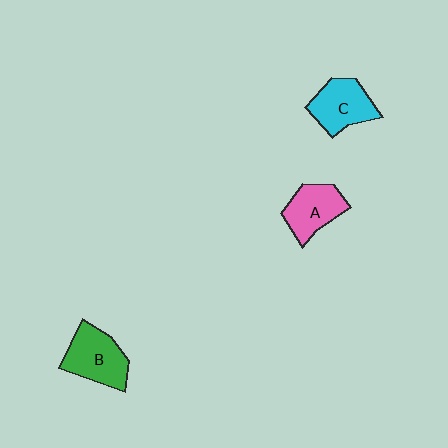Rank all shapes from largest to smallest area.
From largest to smallest: B (green), C (cyan), A (pink).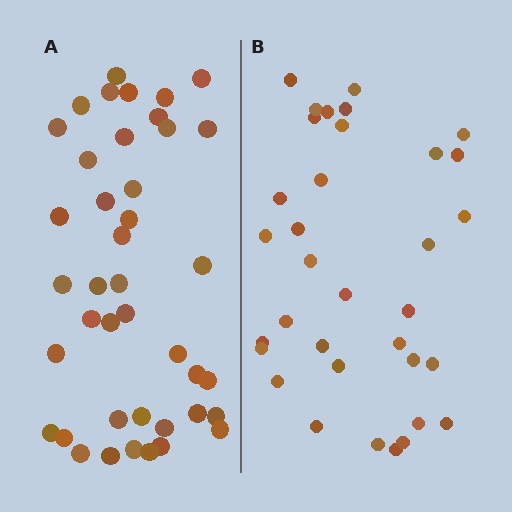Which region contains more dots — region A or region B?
Region A (the left region) has more dots.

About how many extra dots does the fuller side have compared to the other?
Region A has roughly 8 or so more dots than region B.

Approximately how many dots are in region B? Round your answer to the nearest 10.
About 30 dots. (The exact count is 34, which rounds to 30.)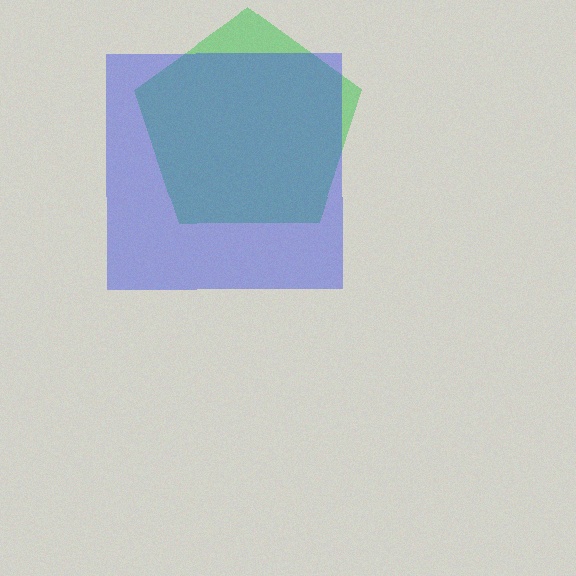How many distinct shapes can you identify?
There are 2 distinct shapes: a green pentagon, a blue square.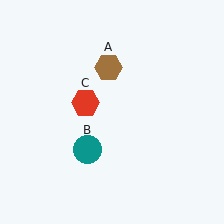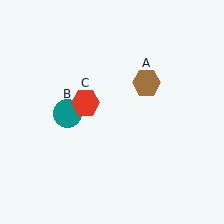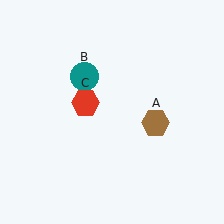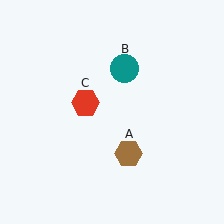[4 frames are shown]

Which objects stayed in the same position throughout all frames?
Red hexagon (object C) remained stationary.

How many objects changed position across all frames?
2 objects changed position: brown hexagon (object A), teal circle (object B).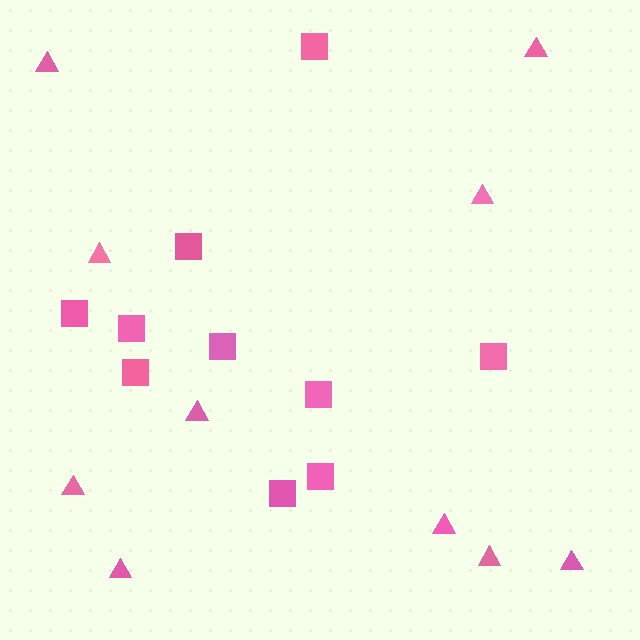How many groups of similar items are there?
There are 2 groups: one group of squares (10) and one group of triangles (10).